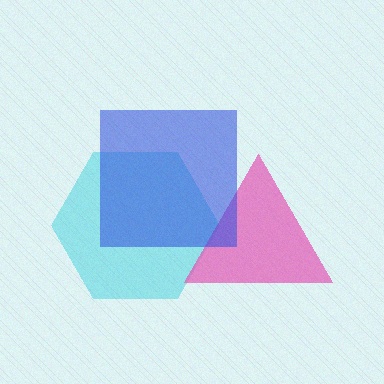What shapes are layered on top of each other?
The layered shapes are: a cyan hexagon, a pink triangle, a blue square.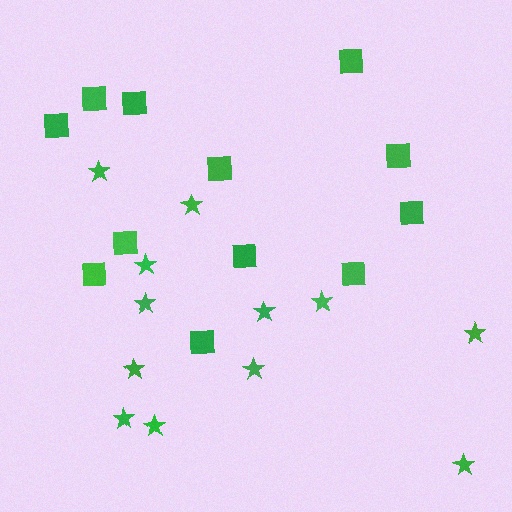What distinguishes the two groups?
There are 2 groups: one group of stars (12) and one group of squares (12).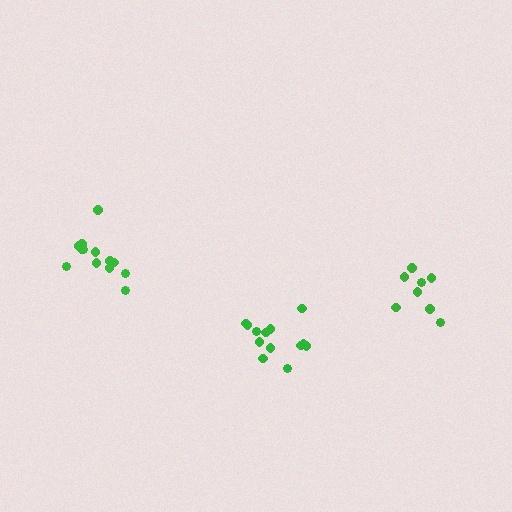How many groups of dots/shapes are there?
There are 3 groups.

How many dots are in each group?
Group 1: 8 dots, Group 2: 13 dots, Group 3: 13 dots (34 total).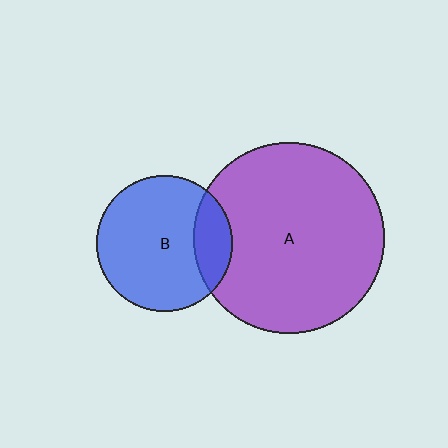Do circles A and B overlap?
Yes.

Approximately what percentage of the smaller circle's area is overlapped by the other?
Approximately 20%.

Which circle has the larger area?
Circle A (purple).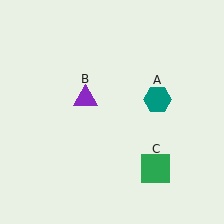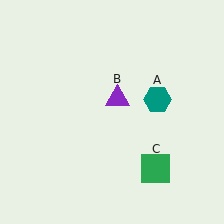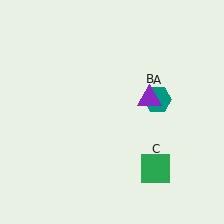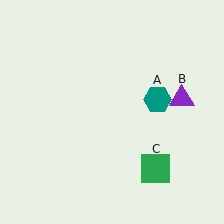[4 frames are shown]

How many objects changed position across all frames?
1 object changed position: purple triangle (object B).